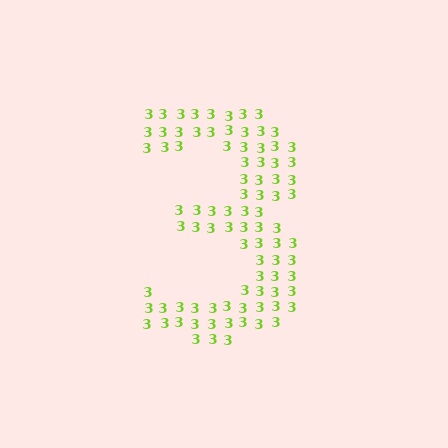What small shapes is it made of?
It is made of small digit 3's.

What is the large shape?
The large shape is the digit 3.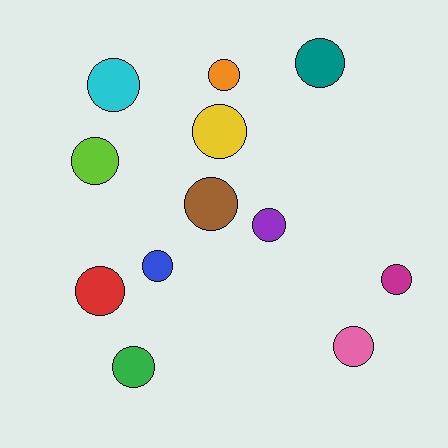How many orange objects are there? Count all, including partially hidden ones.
There is 1 orange object.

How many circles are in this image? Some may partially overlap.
There are 12 circles.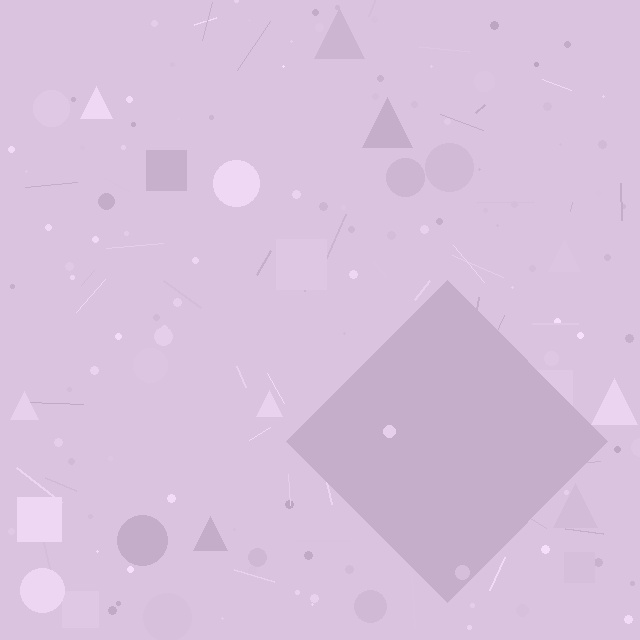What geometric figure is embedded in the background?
A diamond is embedded in the background.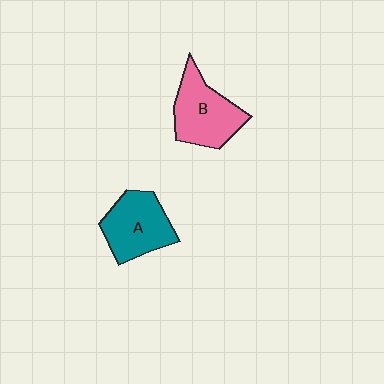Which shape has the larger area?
Shape B (pink).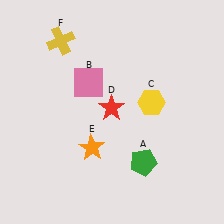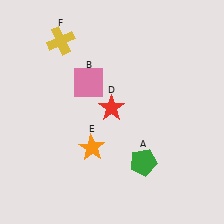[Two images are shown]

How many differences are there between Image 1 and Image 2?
There is 1 difference between the two images.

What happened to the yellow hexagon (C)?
The yellow hexagon (C) was removed in Image 2. It was in the top-right area of Image 1.